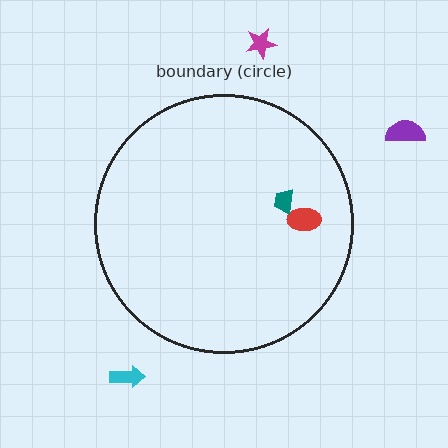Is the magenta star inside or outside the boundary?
Outside.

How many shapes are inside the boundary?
2 inside, 3 outside.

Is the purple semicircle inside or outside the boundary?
Outside.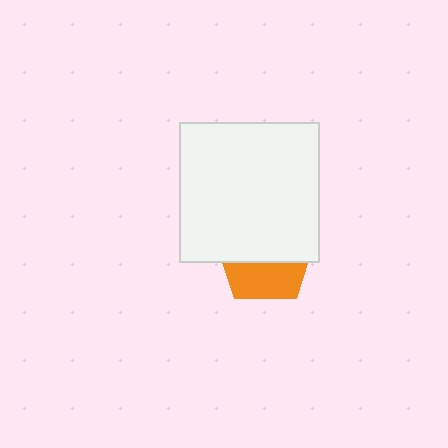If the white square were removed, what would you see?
You would see the complete orange pentagon.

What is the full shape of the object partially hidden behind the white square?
The partially hidden object is an orange pentagon.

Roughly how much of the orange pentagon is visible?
A small part of it is visible (roughly 39%).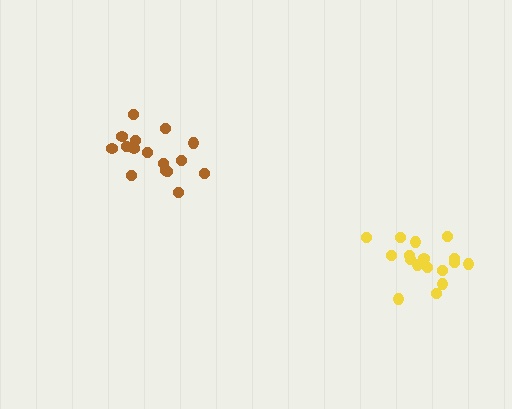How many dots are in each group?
Group 1: 16 dots, Group 2: 17 dots (33 total).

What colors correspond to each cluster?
The clusters are colored: brown, yellow.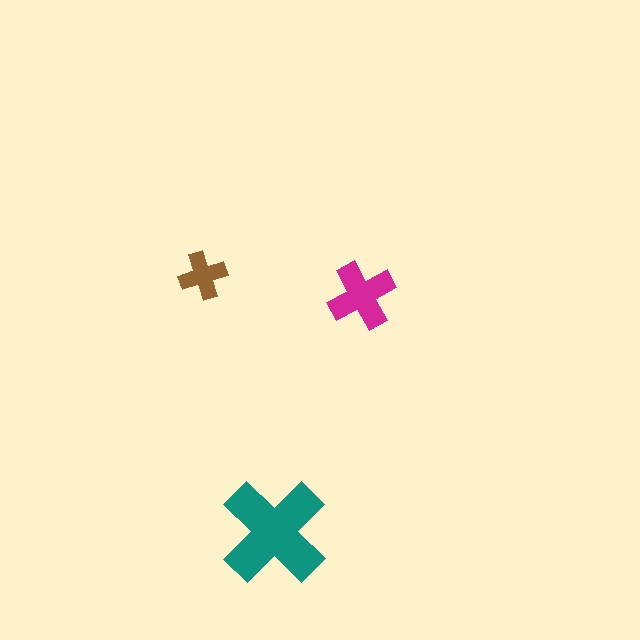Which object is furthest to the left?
The brown cross is leftmost.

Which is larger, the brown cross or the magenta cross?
The magenta one.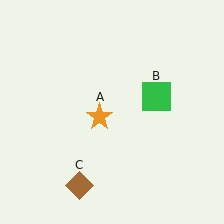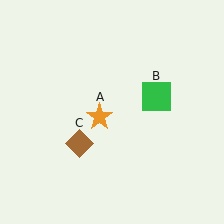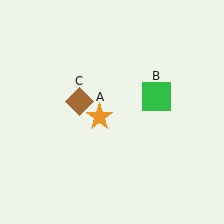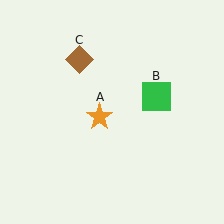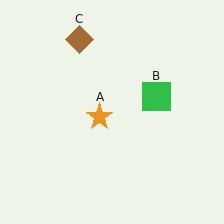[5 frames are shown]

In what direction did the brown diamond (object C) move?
The brown diamond (object C) moved up.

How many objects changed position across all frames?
1 object changed position: brown diamond (object C).